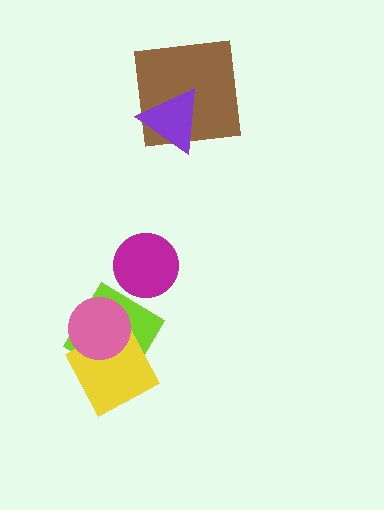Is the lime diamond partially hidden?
Yes, it is partially covered by another shape.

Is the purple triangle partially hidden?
No, no other shape covers it.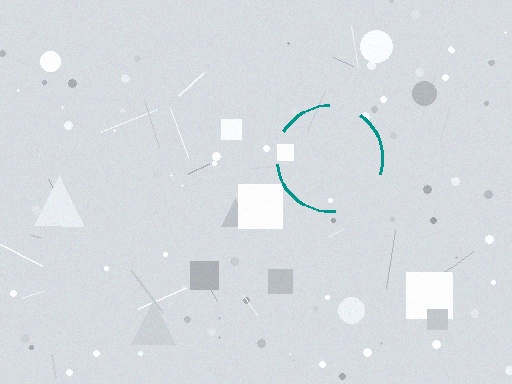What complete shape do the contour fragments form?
The contour fragments form a circle.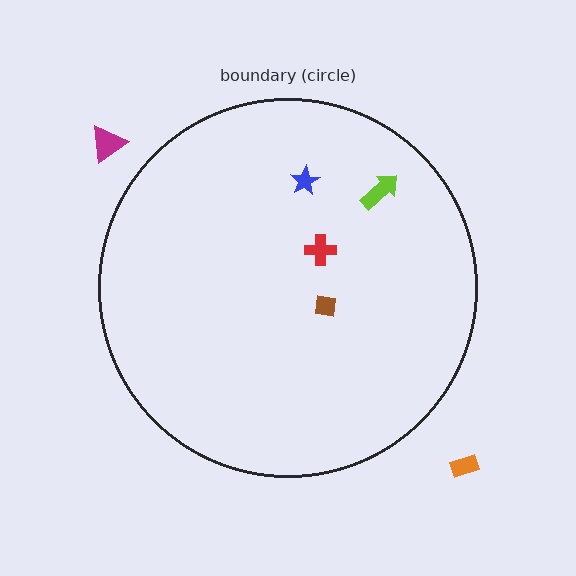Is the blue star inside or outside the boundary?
Inside.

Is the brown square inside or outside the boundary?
Inside.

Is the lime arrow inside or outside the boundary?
Inside.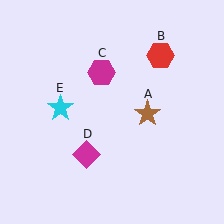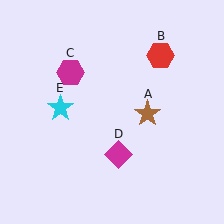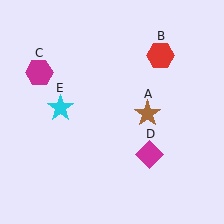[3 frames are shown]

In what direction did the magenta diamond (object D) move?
The magenta diamond (object D) moved right.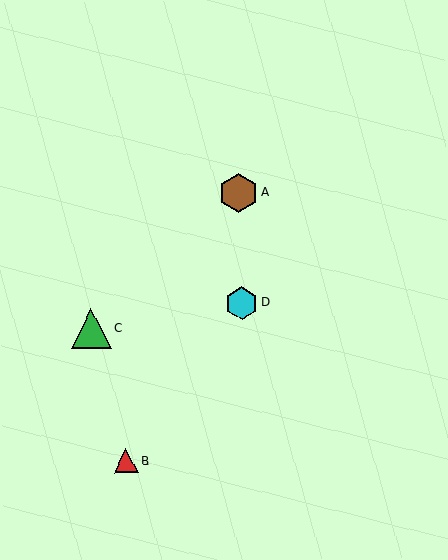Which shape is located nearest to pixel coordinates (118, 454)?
The red triangle (labeled B) at (126, 461) is nearest to that location.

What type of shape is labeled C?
Shape C is a green triangle.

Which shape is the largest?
The brown hexagon (labeled A) is the largest.